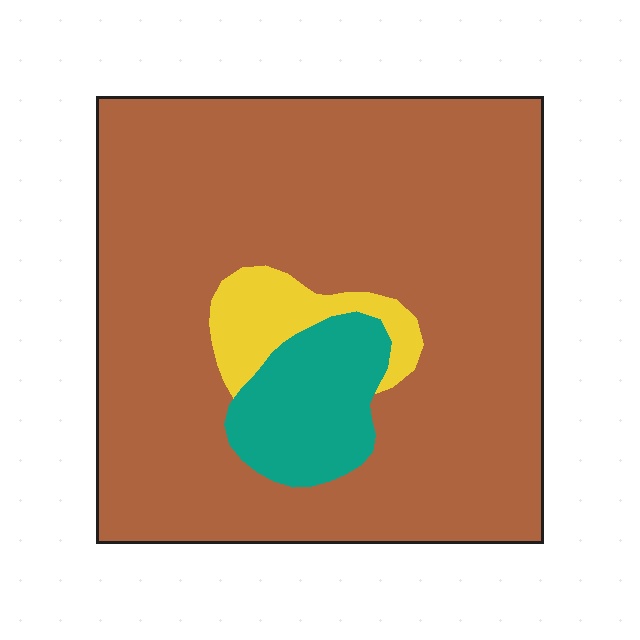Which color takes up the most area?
Brown, at roughly 85%.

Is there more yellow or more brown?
Brown.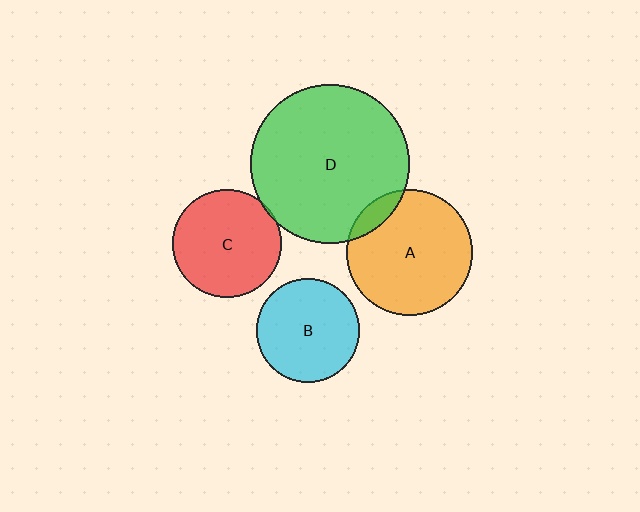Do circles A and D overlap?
Yes.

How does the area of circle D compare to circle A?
Approximately 1.6 times.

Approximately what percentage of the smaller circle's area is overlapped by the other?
Approximately 10%.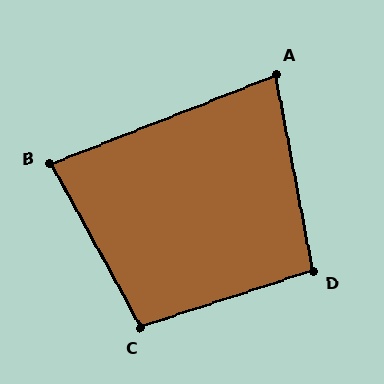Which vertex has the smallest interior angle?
A, at approximately 79 degrees.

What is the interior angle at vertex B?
Approximately 83 degrees (acute).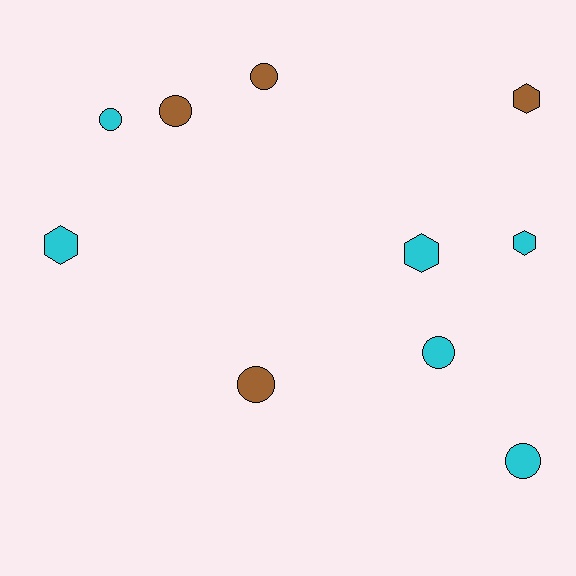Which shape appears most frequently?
Circle, with 6 objects.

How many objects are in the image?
There are 10 objects.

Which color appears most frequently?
Cyan, with 6 objects.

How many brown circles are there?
There are 3 brown circles.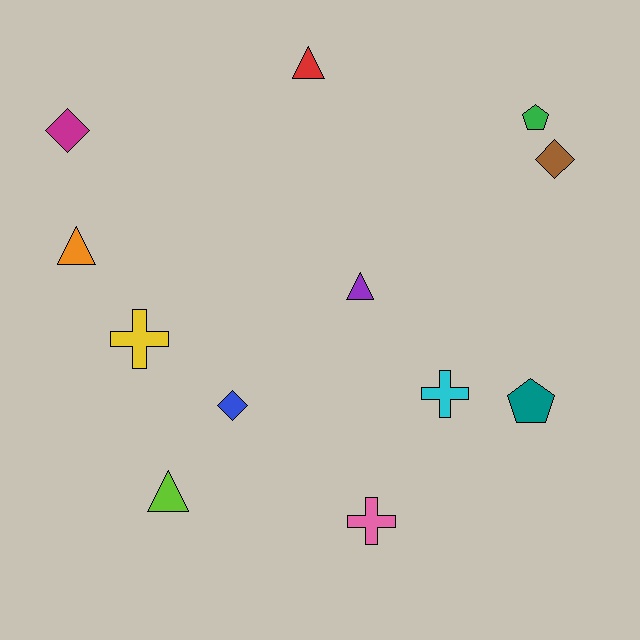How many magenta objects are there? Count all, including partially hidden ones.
There is 1 magenta object.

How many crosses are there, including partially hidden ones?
There are 3 crosses.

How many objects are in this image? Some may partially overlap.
There are 12 objects.